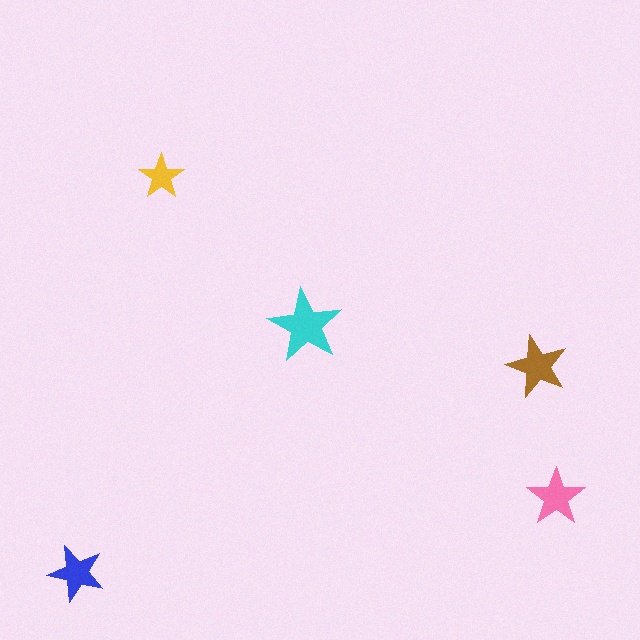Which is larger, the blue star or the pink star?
The pink one.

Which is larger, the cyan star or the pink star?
The cyan one.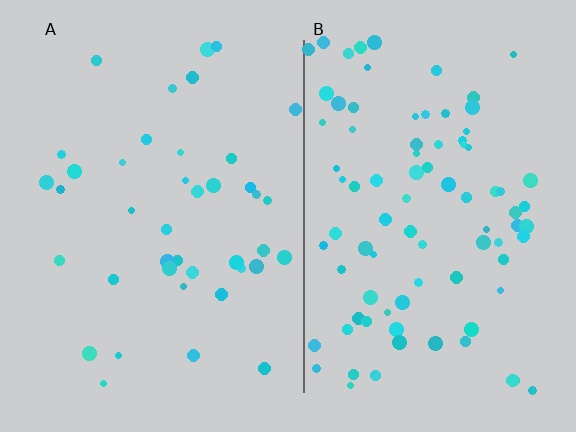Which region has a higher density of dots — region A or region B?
B (the right).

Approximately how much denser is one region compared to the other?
Approximately 2.2× — region B over region A.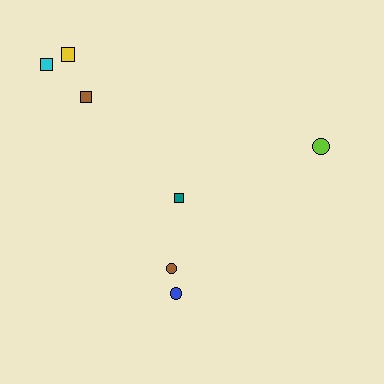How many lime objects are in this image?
There is 1 lime object.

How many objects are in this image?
There are 7 objects.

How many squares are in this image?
There are 4 squares.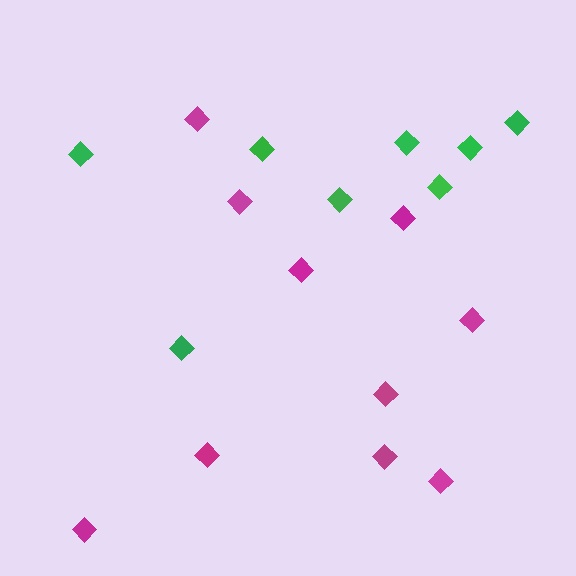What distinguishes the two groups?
There are 2 groups: one group of magenta diamonds (10) and one group of green diamonds (8).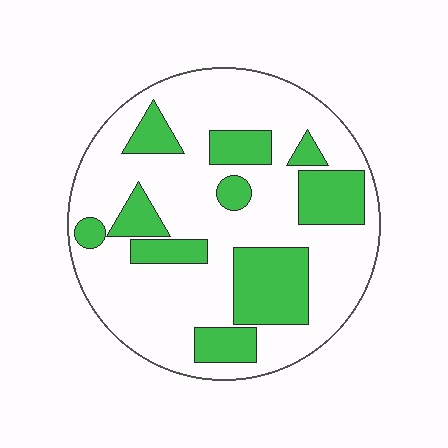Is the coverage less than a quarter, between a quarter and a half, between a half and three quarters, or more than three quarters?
Between a quarter and a half.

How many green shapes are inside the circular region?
10.